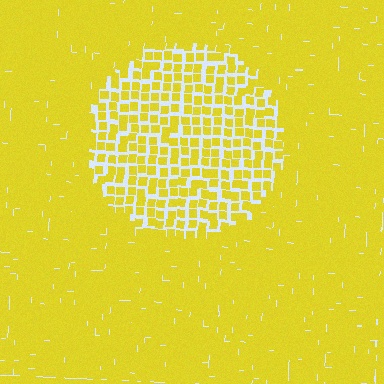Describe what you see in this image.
The image contains small yellow elements arranged at two different densities. A circle-shaped region is visible where the elements are less densely packed than the surrounding area.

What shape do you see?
I see a circle.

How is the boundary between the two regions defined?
The boundary is defined by a change in element density (approximately 2.1x ratio). All elements are the same color, size, and shape.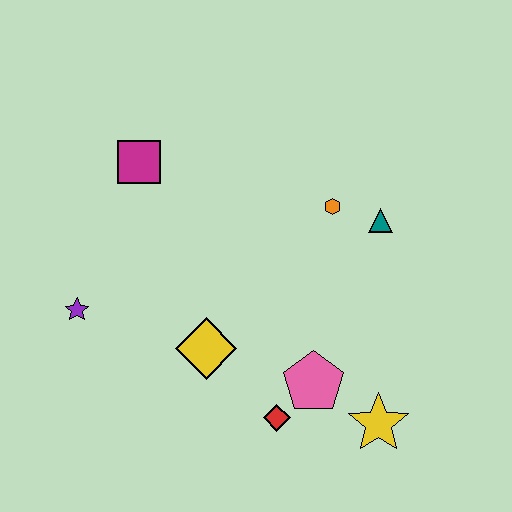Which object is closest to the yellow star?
The pink pentagon is closest to the yellow star.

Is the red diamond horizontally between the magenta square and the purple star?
No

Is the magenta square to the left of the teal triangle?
Yes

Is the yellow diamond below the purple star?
Yes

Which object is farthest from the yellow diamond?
The teal triangle is farthest from the yellow diamond.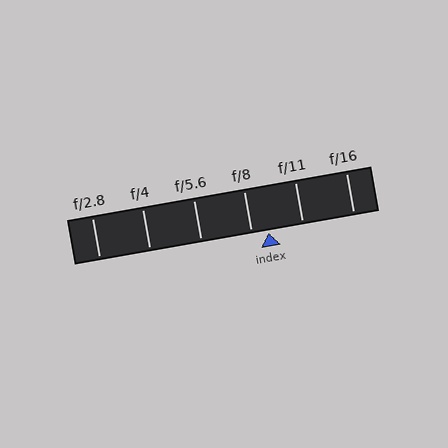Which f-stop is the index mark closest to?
The index mark is closest to f/8.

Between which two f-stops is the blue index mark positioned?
The index mark is between f/8 and f/11.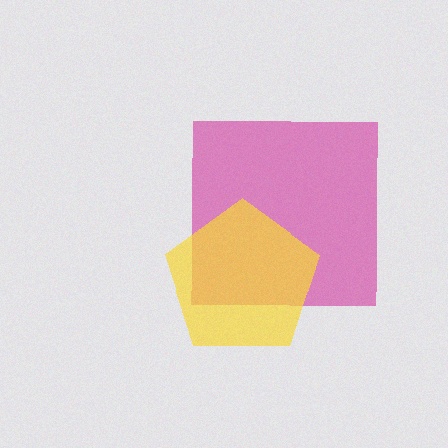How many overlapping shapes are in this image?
There are 2 overlapping shapes in the image.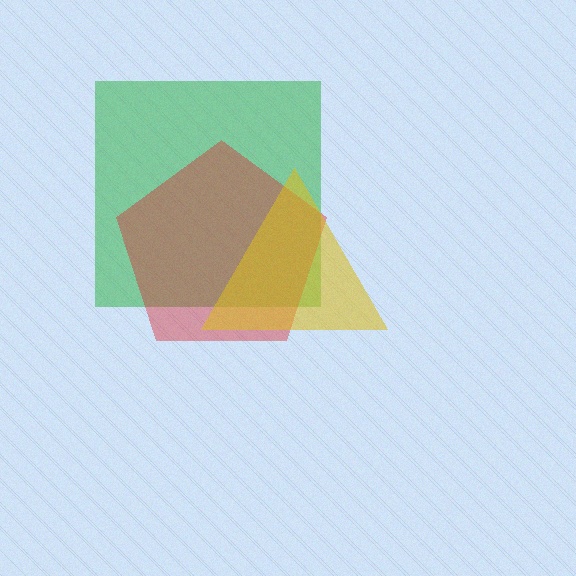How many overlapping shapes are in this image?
There are 3 overlapping shapes in the image.